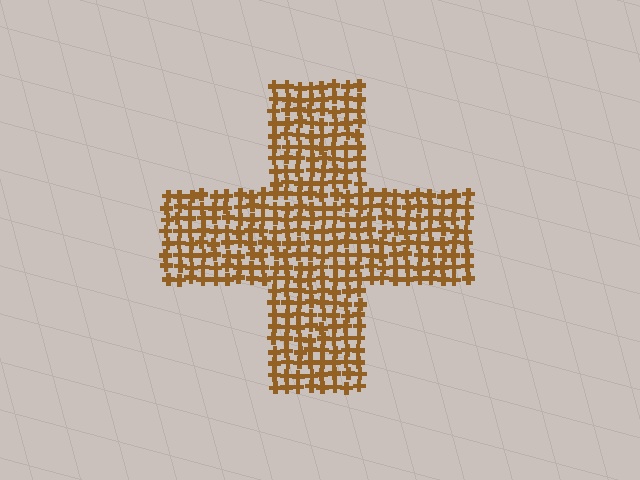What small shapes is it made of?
It is made of small crosses.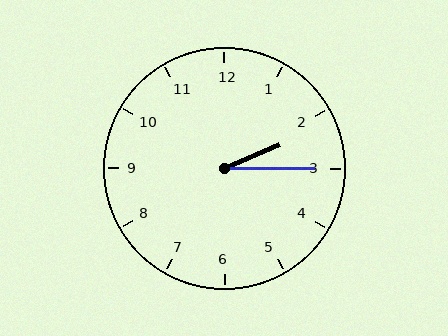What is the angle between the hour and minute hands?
Approximately 22 degrees.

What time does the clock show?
2:15.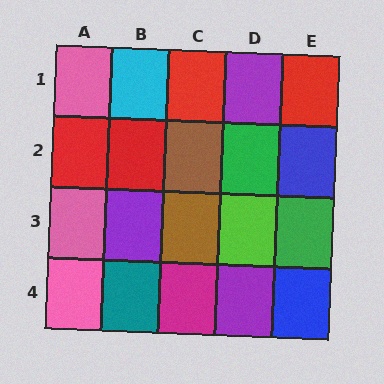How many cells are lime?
1 cell is lime.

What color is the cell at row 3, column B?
Purple.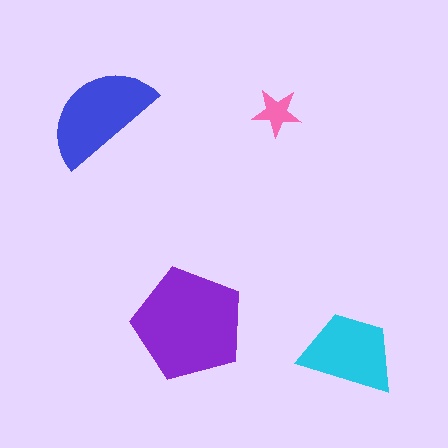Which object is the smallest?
The pink star.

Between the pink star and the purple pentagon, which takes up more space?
The purple pentagon.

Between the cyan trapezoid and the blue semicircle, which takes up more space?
The blue semicircle.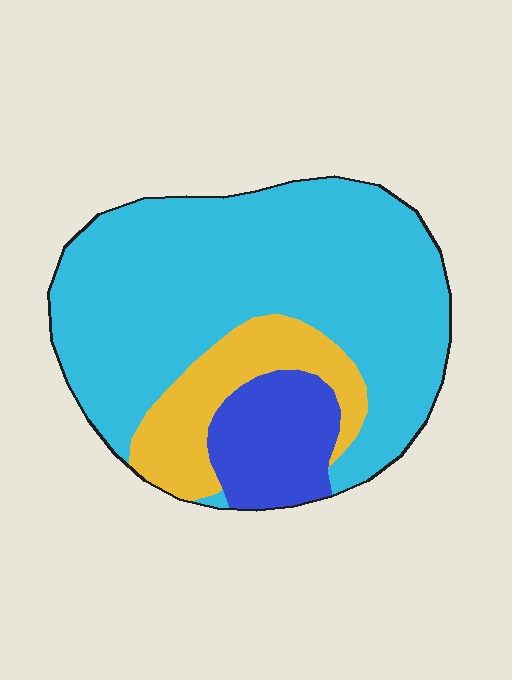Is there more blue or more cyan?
Cyan.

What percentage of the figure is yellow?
Yellow takes up less than a quarter of the figure.